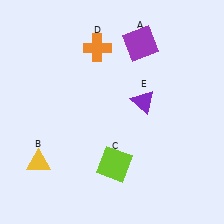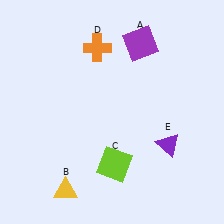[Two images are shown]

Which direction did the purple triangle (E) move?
The purple triangle (E) moved down.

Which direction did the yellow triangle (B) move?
The yellow triangle (B) moved down.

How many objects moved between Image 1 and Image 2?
2 objects moved between the two images.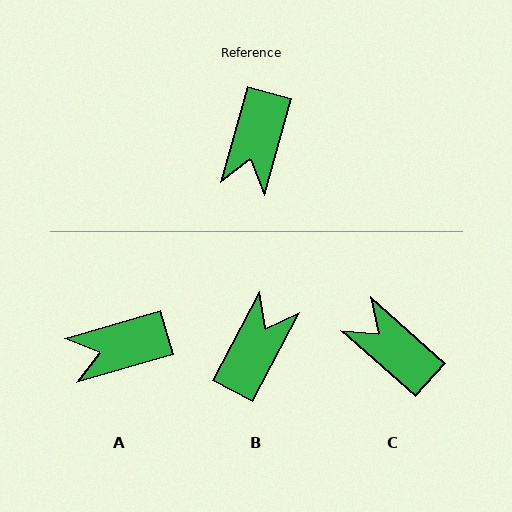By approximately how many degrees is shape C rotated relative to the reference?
Approximately 116 degrees clockwise.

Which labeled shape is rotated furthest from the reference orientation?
B, about 168 degrees away.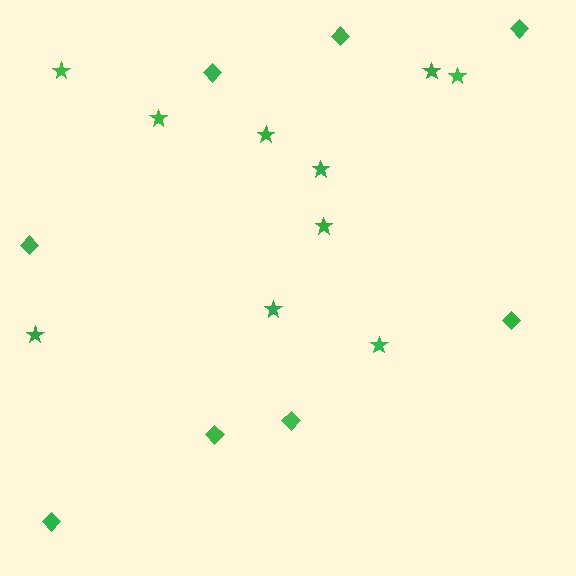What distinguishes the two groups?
There are 2 groups: one group of stars (10) and one group of diamonds (8).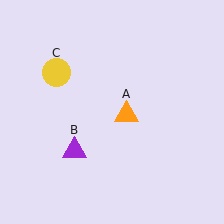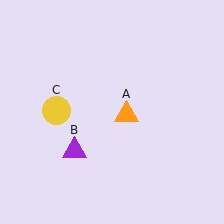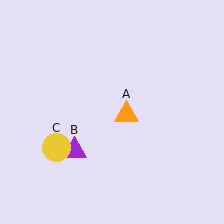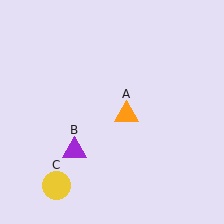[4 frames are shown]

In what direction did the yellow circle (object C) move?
The yellow circle (object C) moved down.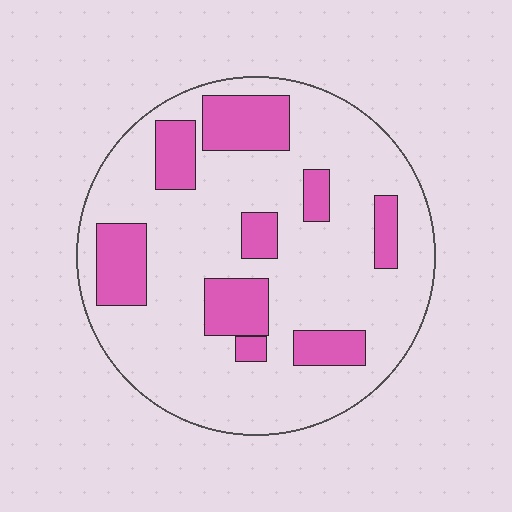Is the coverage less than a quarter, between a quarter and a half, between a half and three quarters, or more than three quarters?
Less than a quarter.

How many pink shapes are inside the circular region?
9.